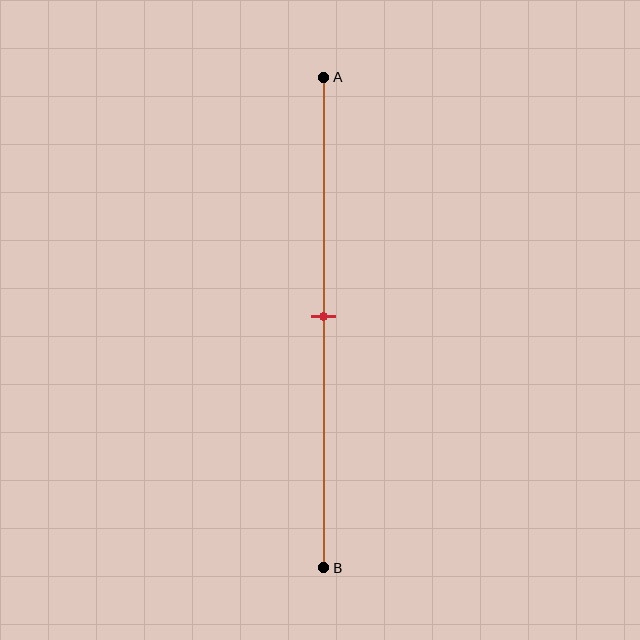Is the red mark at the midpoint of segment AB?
Yes, the mark is approximately at the midpoint.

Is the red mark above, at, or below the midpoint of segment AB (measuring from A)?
The red mark is approximately at the midpoint of segment AB.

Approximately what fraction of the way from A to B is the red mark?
The red mark is approximately 50% of the way from A to B.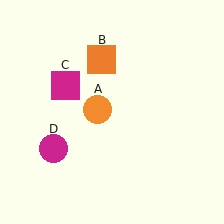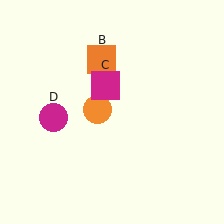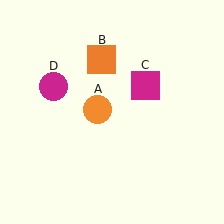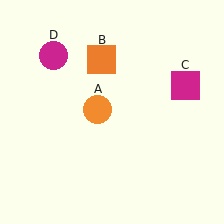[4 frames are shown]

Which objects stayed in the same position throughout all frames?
Orange circle (object A) and orange square (object B) remained stationary.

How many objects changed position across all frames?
2 objects changed position: magenta square (object C), magenta circle (object D).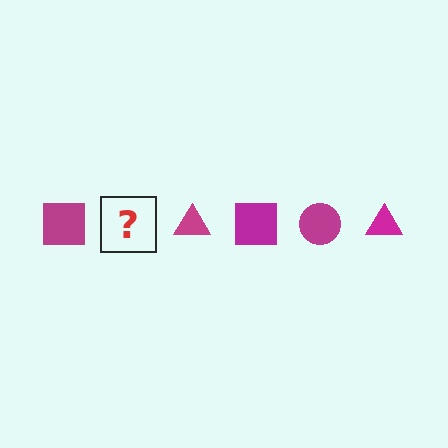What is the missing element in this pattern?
The missing element is a magenta circle.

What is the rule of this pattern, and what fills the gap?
The rule is that the pattern cycles through square, circle, triangle shapes in magenta. The gap should be filled with a magenta circle.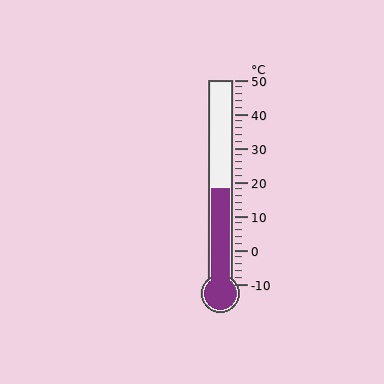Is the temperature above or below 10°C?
The temperature is above 10°C.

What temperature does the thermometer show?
The thermometer shows approximately 18°C.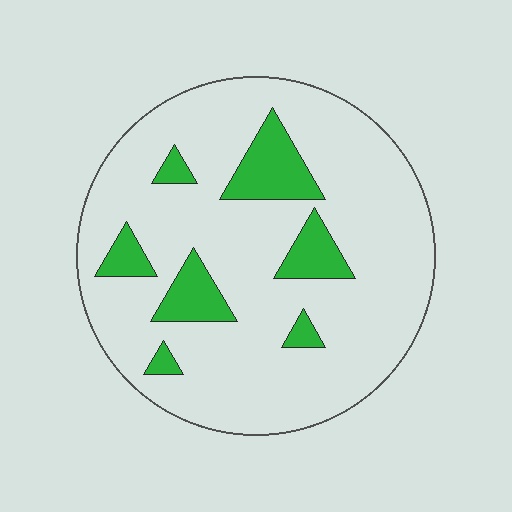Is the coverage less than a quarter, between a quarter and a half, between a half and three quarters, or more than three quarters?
Less than a quarter.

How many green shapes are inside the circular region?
7.